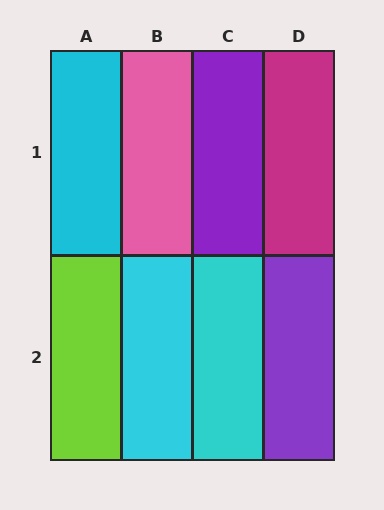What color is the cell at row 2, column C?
Cyan.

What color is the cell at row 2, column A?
Lime.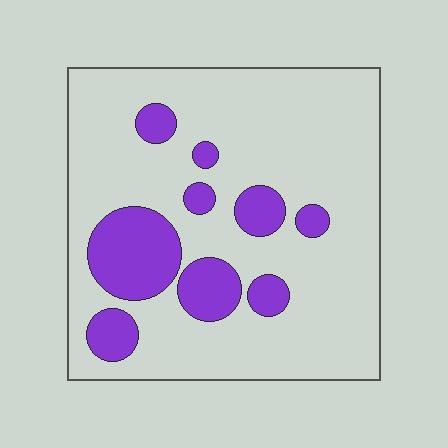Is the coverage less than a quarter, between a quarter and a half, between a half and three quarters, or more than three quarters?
Less than a quarter.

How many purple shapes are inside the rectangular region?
9.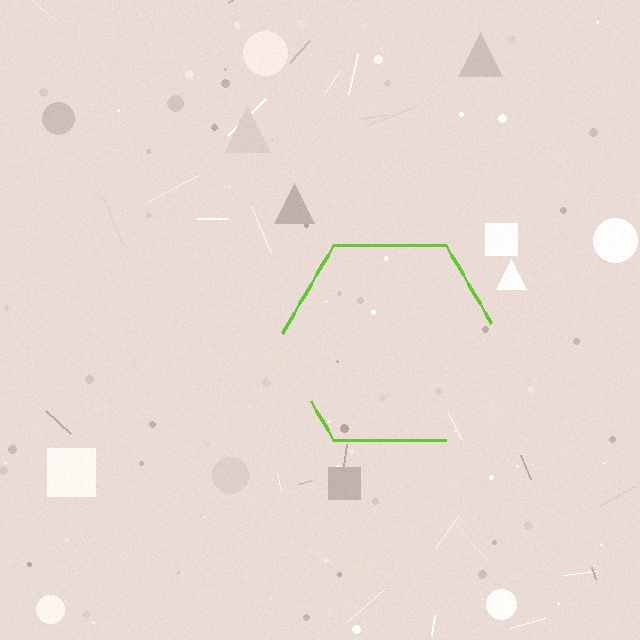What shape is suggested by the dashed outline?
The dashed outline suggests a hexagon.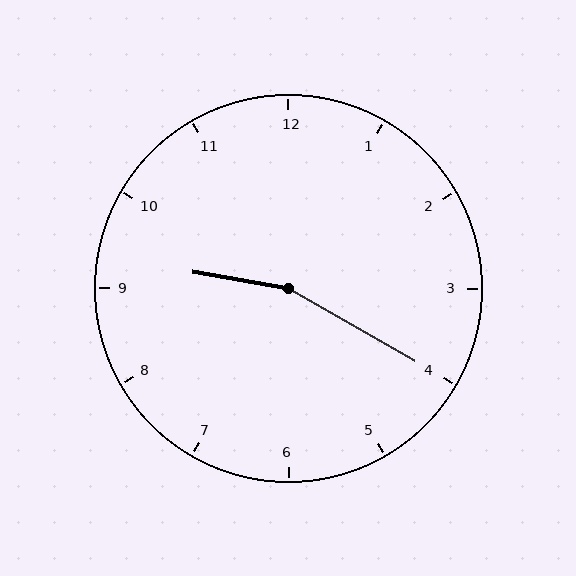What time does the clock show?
9:20.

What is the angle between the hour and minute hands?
Approximately 160 degrees.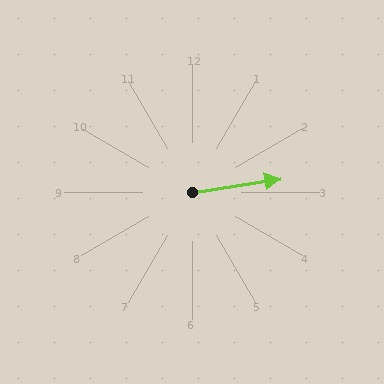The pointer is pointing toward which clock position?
Roughly 3 o'clock.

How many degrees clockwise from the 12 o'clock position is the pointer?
Approximately 81 degrees.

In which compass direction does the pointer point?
East.